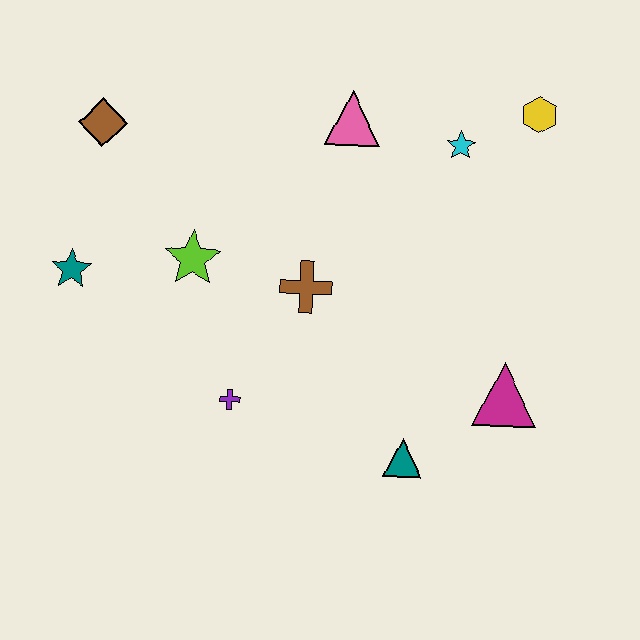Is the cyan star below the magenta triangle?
No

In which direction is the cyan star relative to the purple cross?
The cyan star is above the purple cross.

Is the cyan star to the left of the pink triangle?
No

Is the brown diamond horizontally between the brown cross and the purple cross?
No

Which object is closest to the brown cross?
The lime star is closest to the brown cross.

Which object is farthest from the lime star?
The yellow hexagon is farthest from the lime star.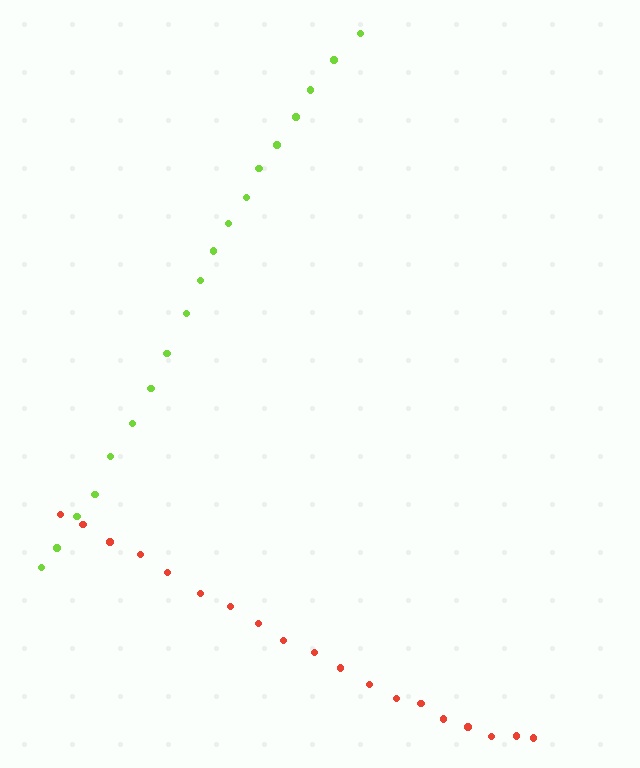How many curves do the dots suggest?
There are 2 distinct paths.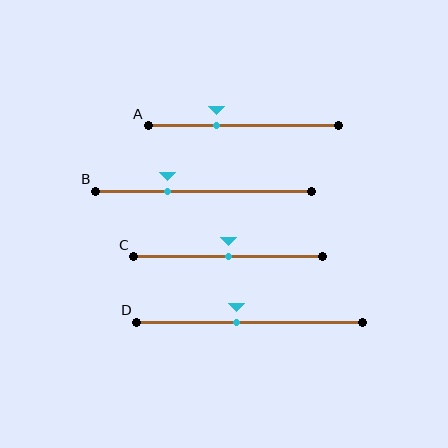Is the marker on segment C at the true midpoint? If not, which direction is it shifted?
Yes, the marker on segment C is at the true midpoint.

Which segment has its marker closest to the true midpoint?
Segment C has its marker closest to the true midpoint.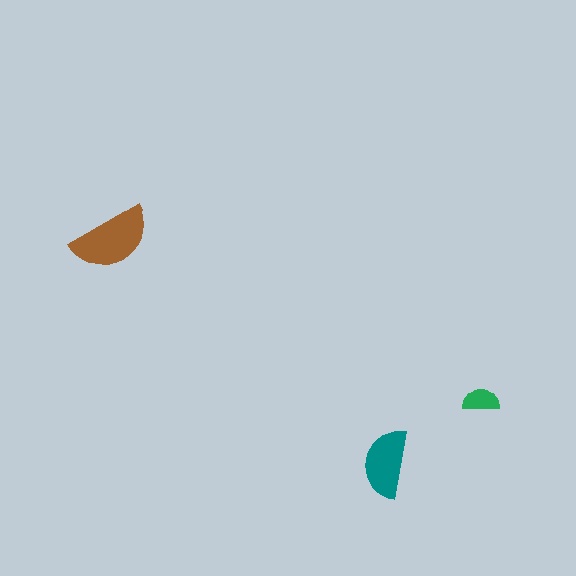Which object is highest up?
The brown semicircle is topmost.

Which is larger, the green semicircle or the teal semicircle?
The teal one.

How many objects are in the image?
There are 3 objects in the image.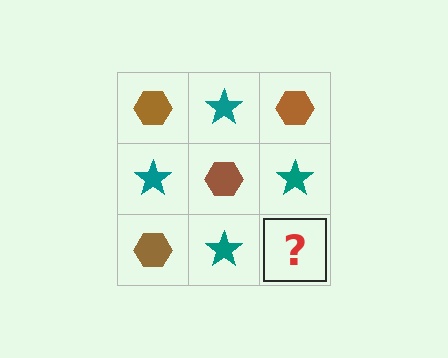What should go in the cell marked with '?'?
The missing cell should contain a brown hexagon.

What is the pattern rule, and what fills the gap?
The rule is that it alternates brown hexagon and teal star in a checkerboard pattern. The gap should be filled with a brown hexagon.